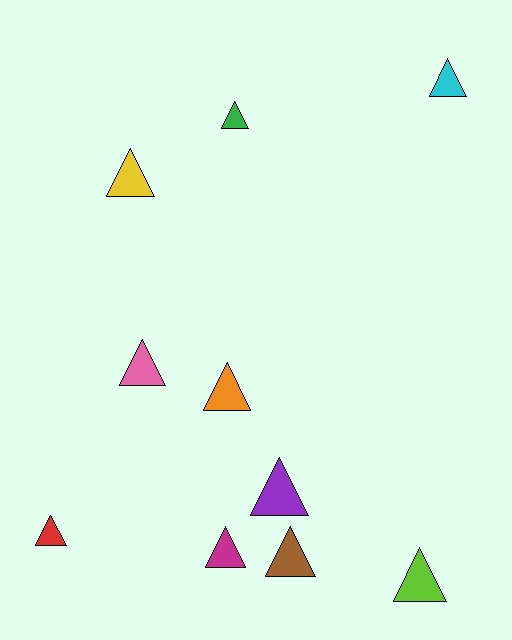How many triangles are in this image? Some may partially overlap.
There are 10 triangles.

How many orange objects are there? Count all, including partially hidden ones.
There is 1 orange object.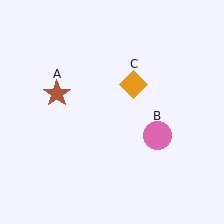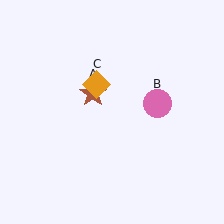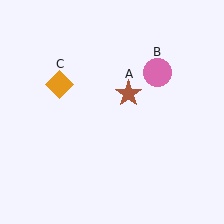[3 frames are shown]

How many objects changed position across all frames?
3 objects changed position: brown star (object A), pink circle (object B), orange diamond (object C).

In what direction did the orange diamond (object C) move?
The orange diamond (object C) moved left.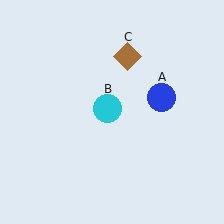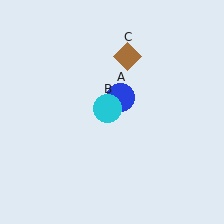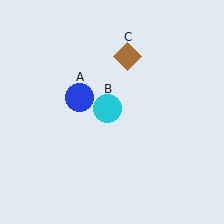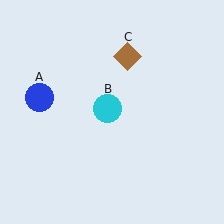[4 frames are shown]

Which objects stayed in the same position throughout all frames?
Cyan circle (object B) and brown diamond (object C) remained stationary.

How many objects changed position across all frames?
1 object changed position: blue circle (object A).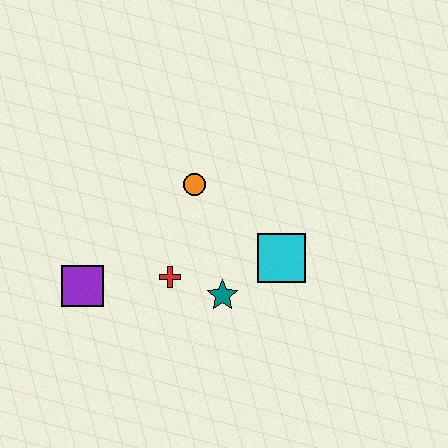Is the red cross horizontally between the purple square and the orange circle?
Yes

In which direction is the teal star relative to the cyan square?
The teal star is to the left of the cyan square.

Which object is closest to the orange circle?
The red cross is closest to the orange circle.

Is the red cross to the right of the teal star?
No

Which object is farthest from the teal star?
The purple square is farthest from the teal star.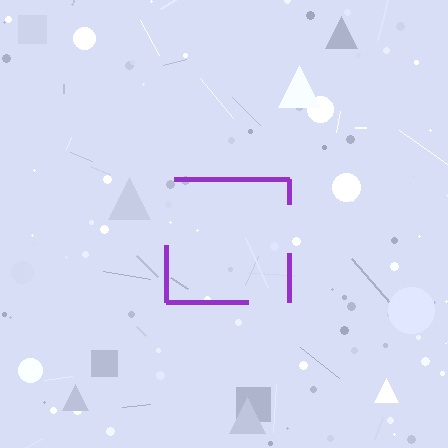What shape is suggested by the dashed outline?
The dashed outline suggests a square.